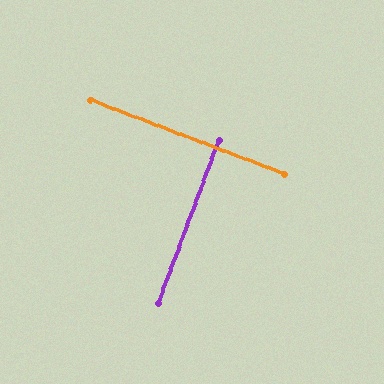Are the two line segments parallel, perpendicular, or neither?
Perpendicular — they meet at approximately 89°.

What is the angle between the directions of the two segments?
Approximately 89 degrees.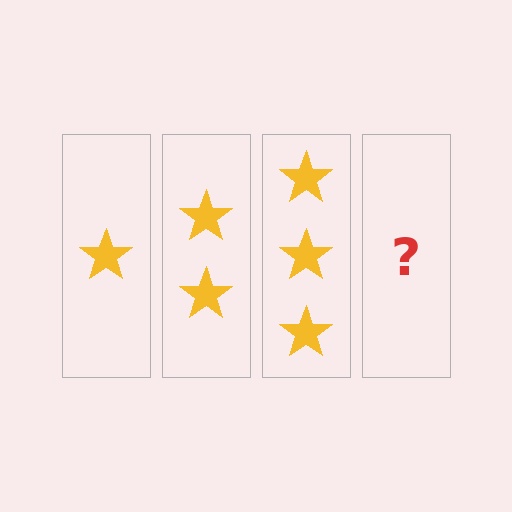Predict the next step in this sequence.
The next step is 4 stars.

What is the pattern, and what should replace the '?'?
The pattern is that each step adds one more star. The '?' should be 4 stars.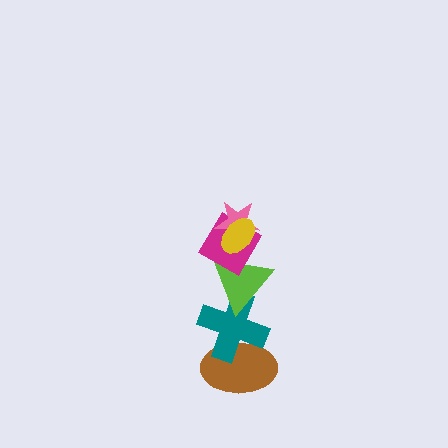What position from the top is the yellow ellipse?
The yellow ellipse is 1st from the top.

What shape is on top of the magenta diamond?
The pink star is on top of the magenta diamond.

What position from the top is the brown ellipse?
The brown ellipse is 6th from the top.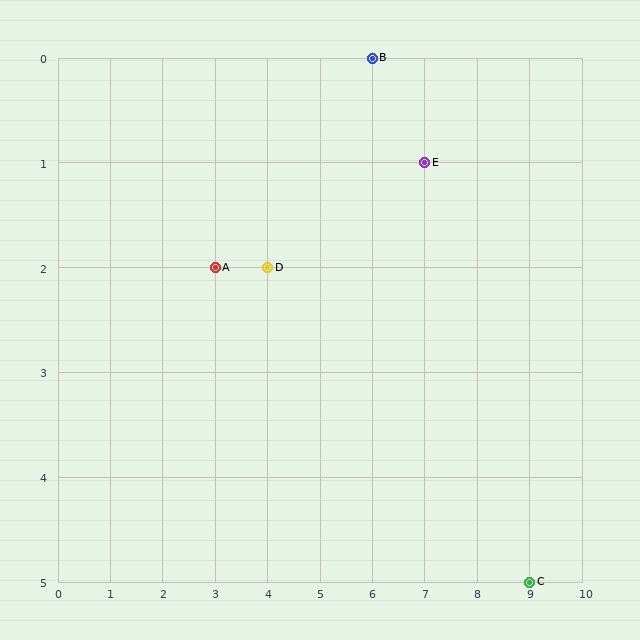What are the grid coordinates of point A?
Point A is at grid coordinates (3, 2).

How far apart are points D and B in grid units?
Points D and B are 2 columns and 2 rows apart (about 2.8 grid units diagonally).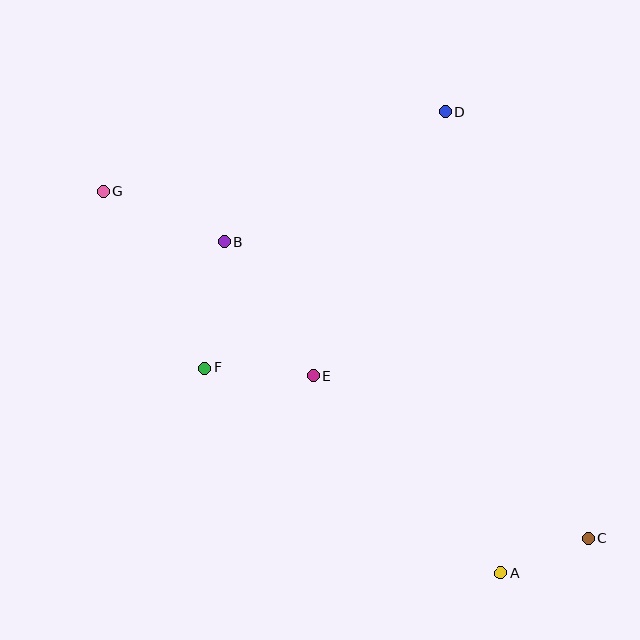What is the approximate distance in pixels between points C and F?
The distance between C and F is approximately 420 pixels.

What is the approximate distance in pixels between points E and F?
The distance between E and F is approximately 109 pixels.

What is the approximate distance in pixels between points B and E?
The distance between B and E is approximately 161 pixels.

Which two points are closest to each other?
Points A and C are closest to each other.